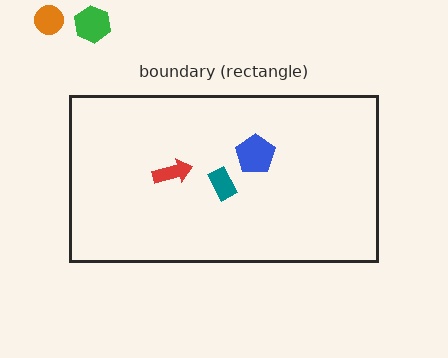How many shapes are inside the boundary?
3 inside, 2 outside.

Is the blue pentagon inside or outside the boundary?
Inside.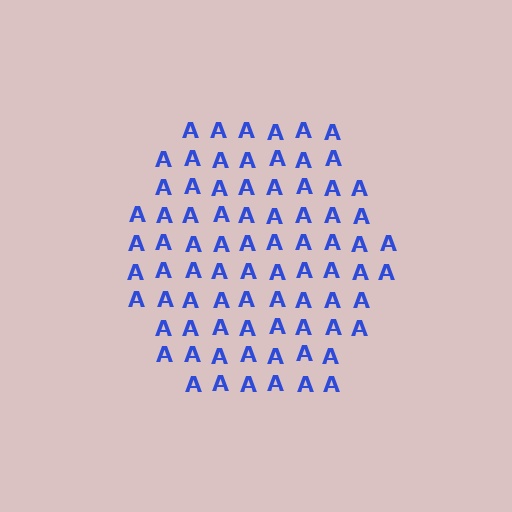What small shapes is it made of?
It is made of small letter A's.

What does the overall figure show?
The overall figure shows a hexagon.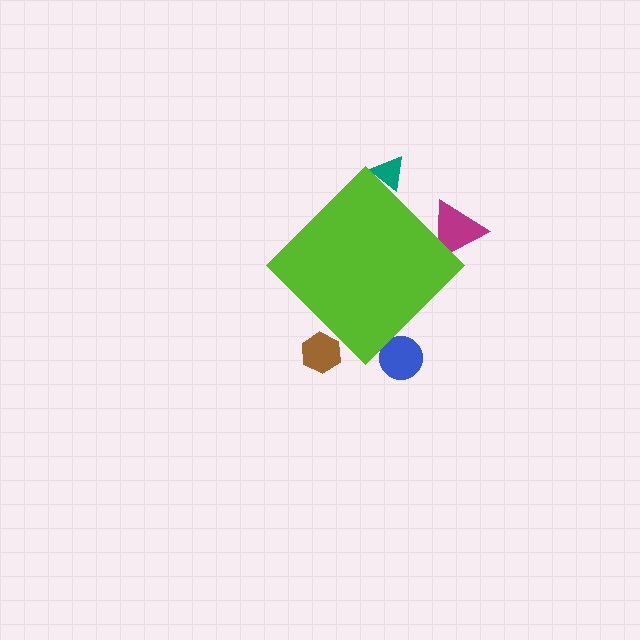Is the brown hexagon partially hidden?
Yes, the brown hexagon is partially hidden behind the lime diamond.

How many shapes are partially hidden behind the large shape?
4 shapes are partially hidden.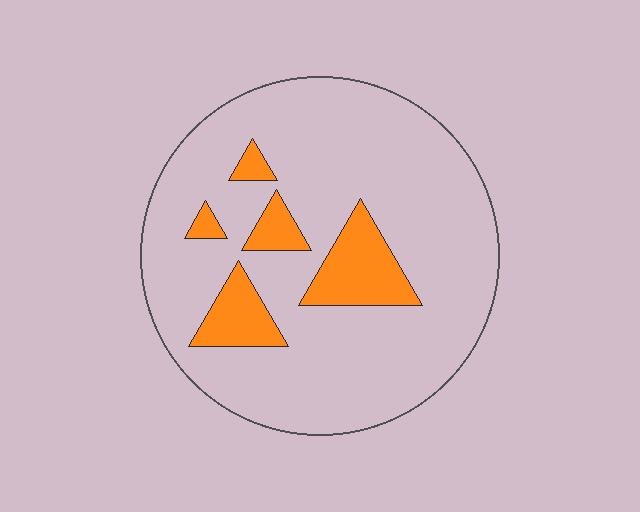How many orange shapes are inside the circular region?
5.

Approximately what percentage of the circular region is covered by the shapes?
Approximately 15%.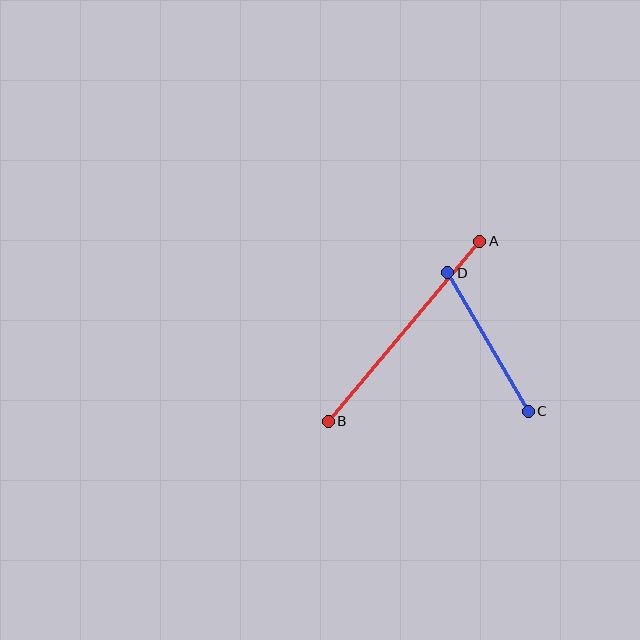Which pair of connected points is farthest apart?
Points A and B are farthest apart.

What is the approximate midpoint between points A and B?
The midpoint is at approximately (404, 331) pixels.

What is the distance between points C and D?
The distance is approximately 160 pixels.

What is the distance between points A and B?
The distance is approximately 236 pixels.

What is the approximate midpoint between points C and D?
The midpoint is at approximately (488, 342) pixels.